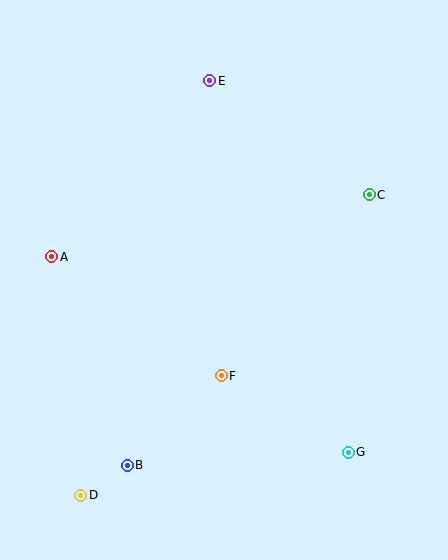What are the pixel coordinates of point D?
Point D is at (81, 495).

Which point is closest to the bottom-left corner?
Point D is closest to the bottom-left corner.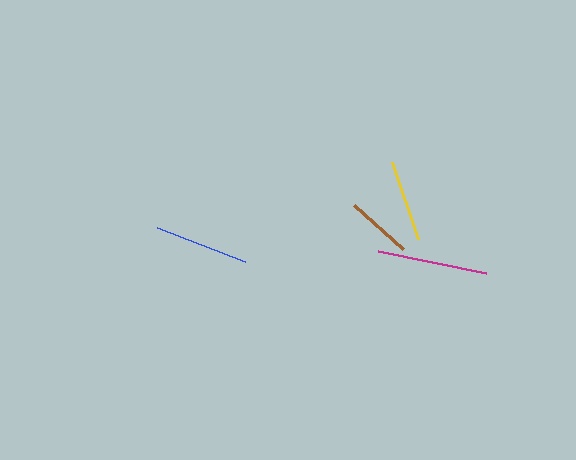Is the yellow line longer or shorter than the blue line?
The blue line is longer than the yellow line.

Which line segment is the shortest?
The brown line is the shortest at approximately 66 pixels.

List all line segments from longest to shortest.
From longest to shortest: magenta, blue, yellow, brown.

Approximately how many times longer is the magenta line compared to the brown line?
The magenta line is approximately 1.7 times the length of the brown line.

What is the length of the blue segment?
The blue segment is approximately 94 pixels long.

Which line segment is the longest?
The magenta line is the longest at approximately 111 pixels.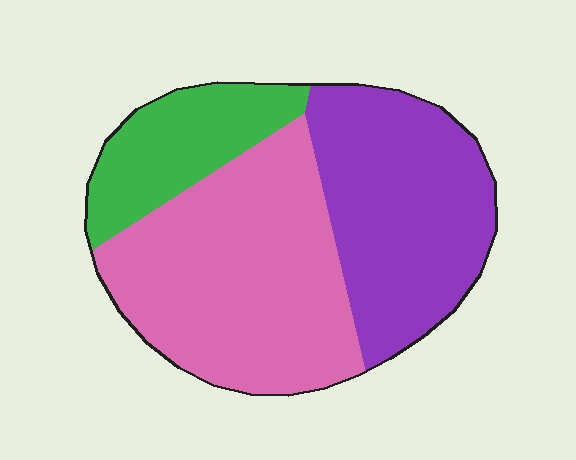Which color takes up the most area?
Pink, at roughly 45%.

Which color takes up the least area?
Green, at roughly 20%.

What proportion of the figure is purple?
Purple covers 36% of the figure.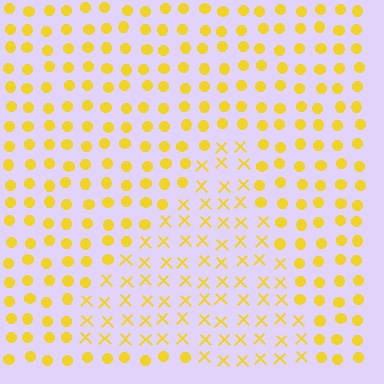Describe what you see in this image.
The image is filled with small yellow elements arranged in a uniform grid. A triangle-shaped region contains X marks, while the surrounding area contains circles. The boundary is defined purely by the change in element shape.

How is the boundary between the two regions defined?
The boundary is defined by a change in element shape: X marks inside vs. circles outside. All elements share the same color and spacing.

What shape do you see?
I see a triangle.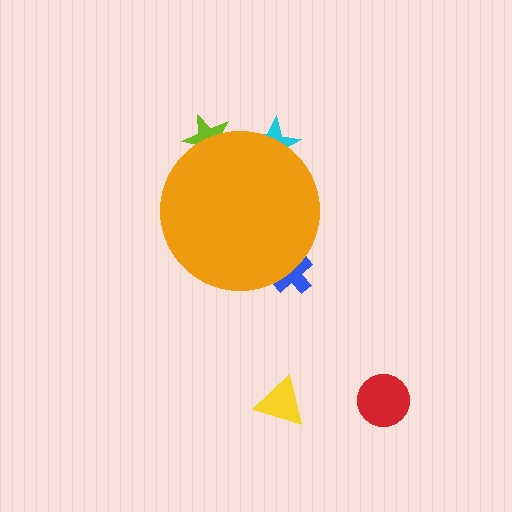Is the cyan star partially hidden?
Yes, the cyan star is partially hidden behind the orange circle.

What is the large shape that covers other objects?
An orange circle.